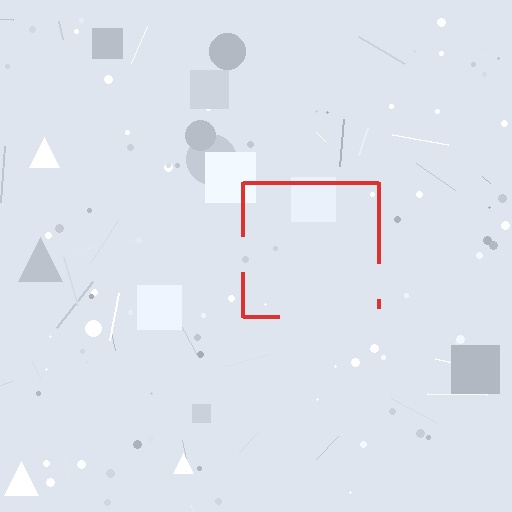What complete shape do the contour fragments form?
The contour fragments form a square.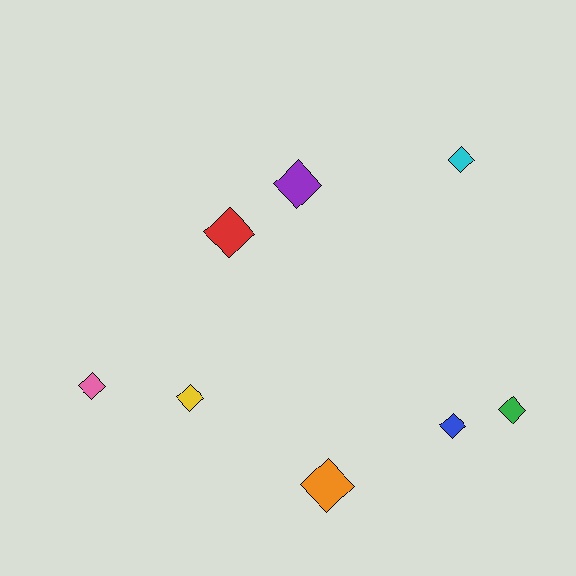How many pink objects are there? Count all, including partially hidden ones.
There is 1 pink object.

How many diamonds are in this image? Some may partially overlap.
There are 8 diamonds.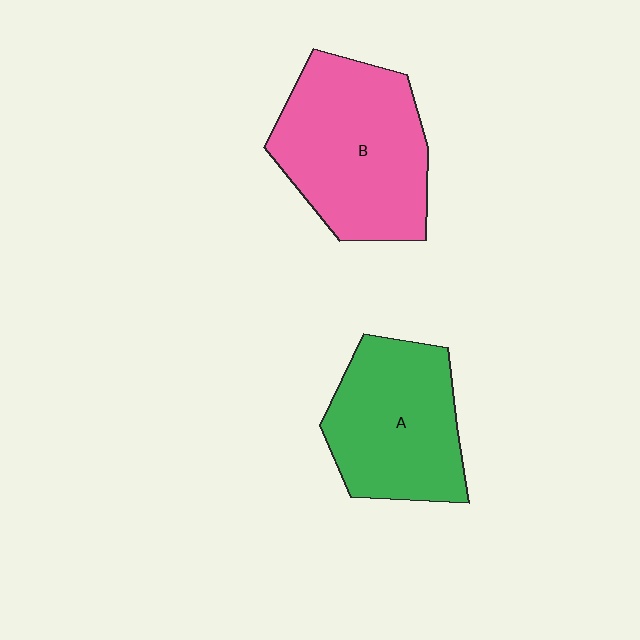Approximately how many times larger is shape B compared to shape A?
Approximately 1.2 times.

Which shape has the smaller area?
Shape A (green).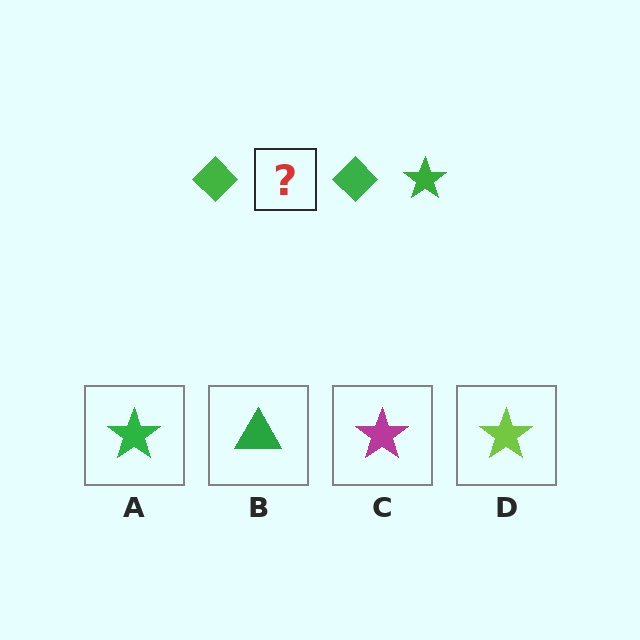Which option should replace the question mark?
Option A.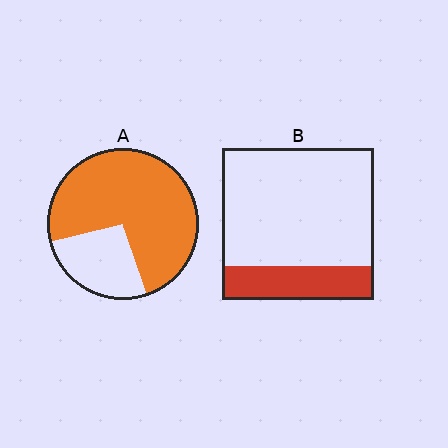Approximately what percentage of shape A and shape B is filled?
A is approximately 75% and B is approximately 20%.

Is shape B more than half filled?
No.